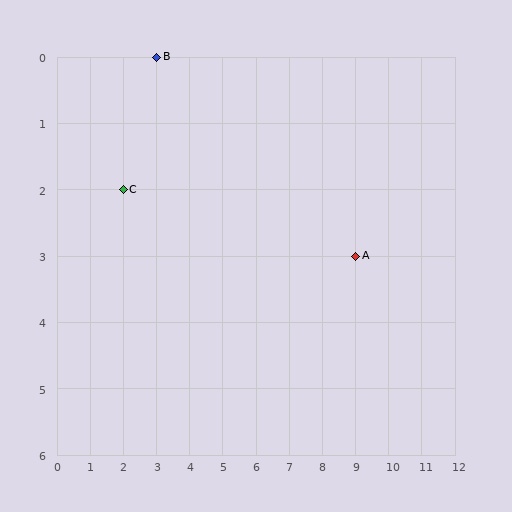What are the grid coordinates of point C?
Point C is at grid coordinates (2, 2).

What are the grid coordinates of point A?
Point A is at grid coordinates (9, 3).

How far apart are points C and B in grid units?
Points C and B are 1 column and 2 rows apart (about 2.2 grid units diagonally).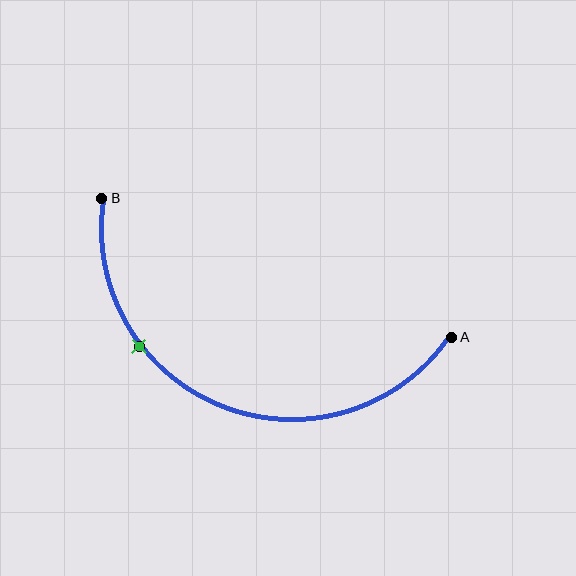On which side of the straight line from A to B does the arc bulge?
The arc bulges below the straight line connecting A and B.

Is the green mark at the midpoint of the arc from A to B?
No. The green mark lies on the arc but is closer to endpoint B. The arc midpoint would be at the point on the curve equidistant along the arc from both A and B.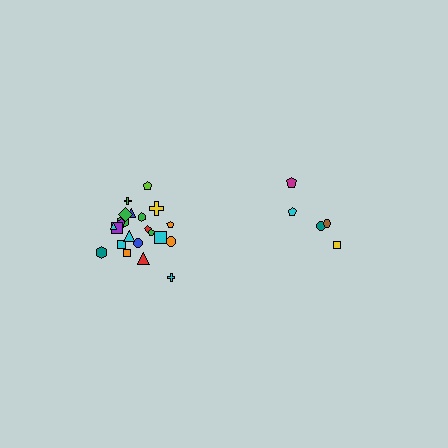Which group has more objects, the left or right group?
The left group.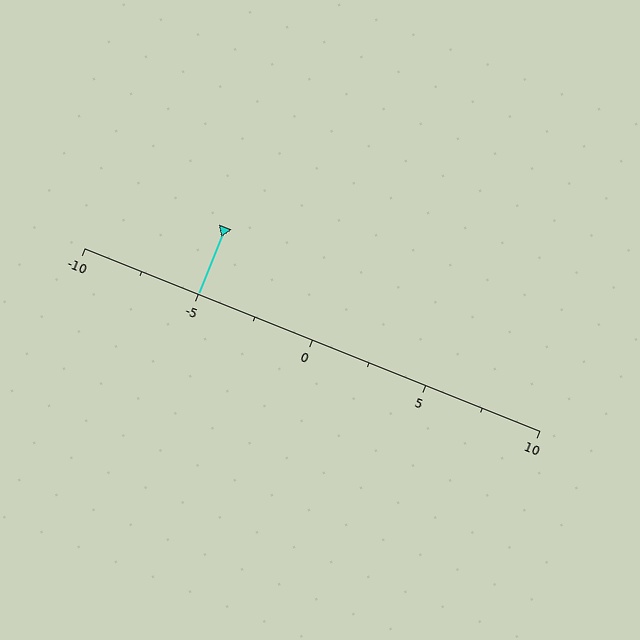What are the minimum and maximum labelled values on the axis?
The axis runs from -10 to 10.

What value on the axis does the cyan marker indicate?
The marker indicates approximately -5.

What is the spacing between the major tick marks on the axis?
The major ticks are spaced 5 apart.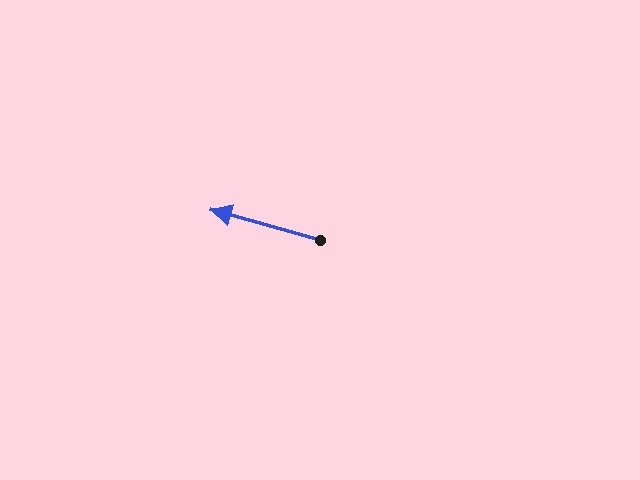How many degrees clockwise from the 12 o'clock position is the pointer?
Approximately 286 degrees.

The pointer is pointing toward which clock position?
Roughly 10 o'clock.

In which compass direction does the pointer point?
West.